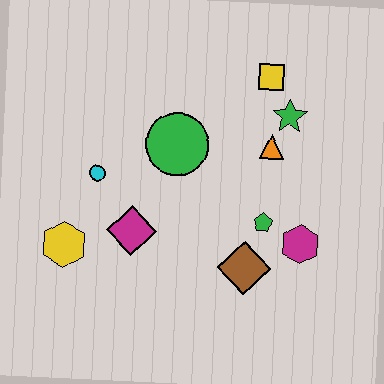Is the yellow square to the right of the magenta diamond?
Yes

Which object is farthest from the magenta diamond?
The yellow square is farthest from the magenta diamond.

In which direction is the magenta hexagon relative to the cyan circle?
The magenta hexagon is to the right of the cyan circle.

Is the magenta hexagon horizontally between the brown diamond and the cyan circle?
No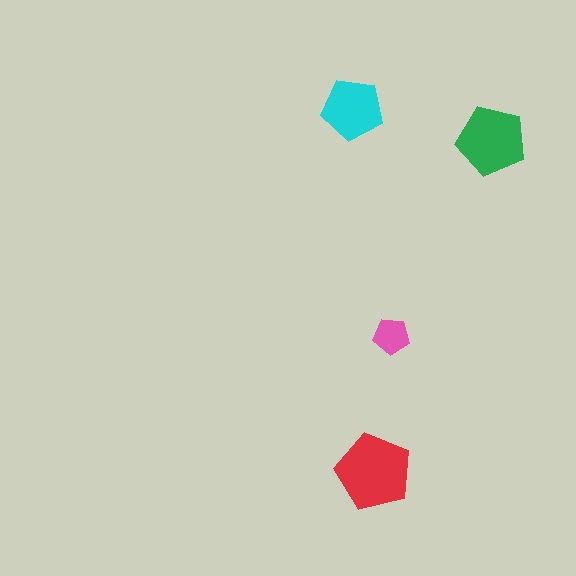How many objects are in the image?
There are 4 objects in the image.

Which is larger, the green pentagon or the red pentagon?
The red one.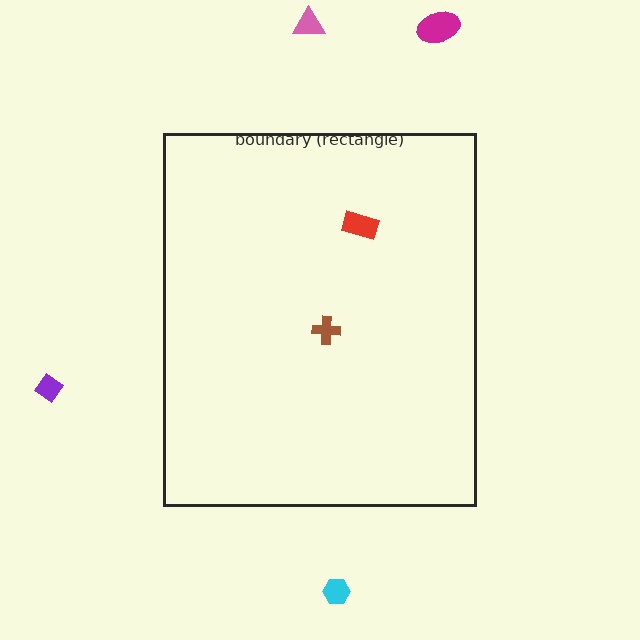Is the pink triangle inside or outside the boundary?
Outside.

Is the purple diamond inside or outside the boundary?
Outside.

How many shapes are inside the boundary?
2 inside, 4 outside.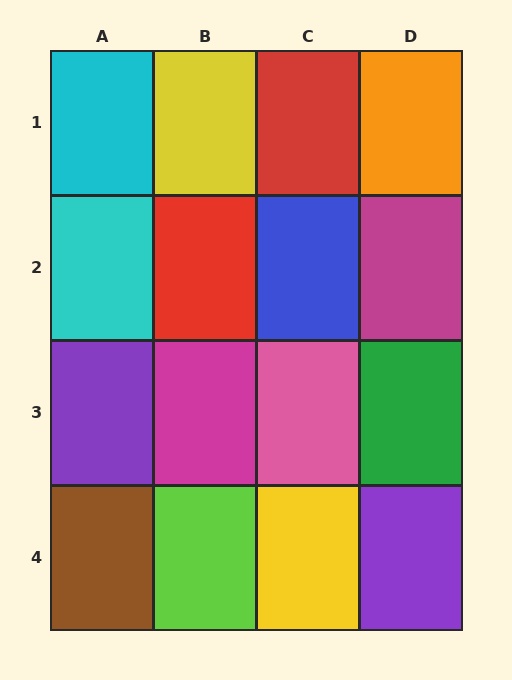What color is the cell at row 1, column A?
Cyan.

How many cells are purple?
2 cells are purple.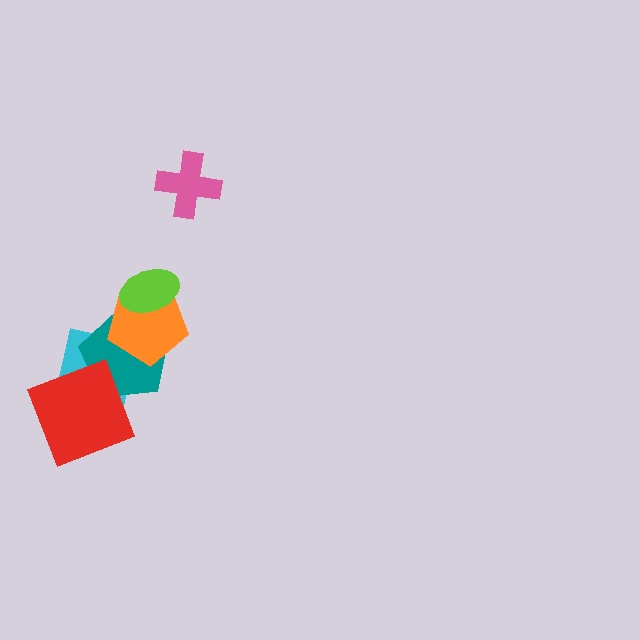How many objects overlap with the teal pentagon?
4 objects overlap with the teal pentagon.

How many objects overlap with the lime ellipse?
2 objects overlap with the lime ellipse.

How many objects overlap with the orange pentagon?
3 objects overlap with the orange pentagon.